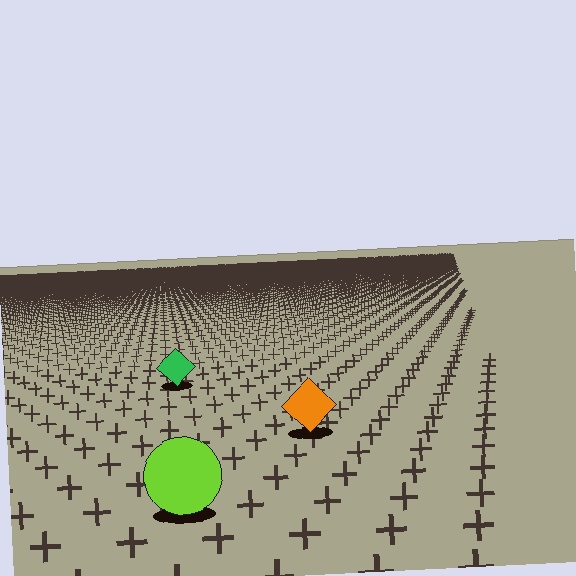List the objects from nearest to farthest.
From nearest to farthest: the lime circle, the orange diamond, the green diamond.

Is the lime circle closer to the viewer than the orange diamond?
Yes. The lime circle is closer — you can tell from the texture gradient: the ground texture is coarser near it.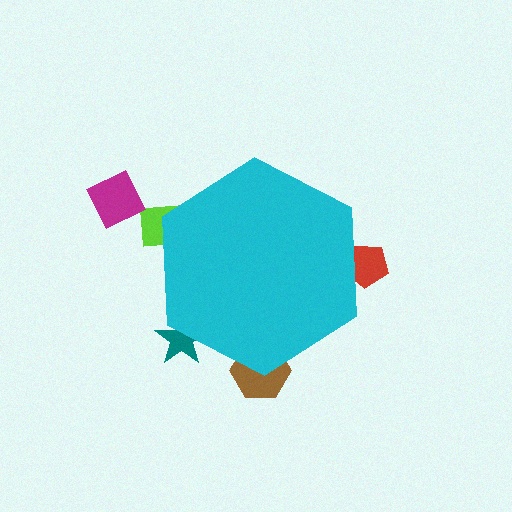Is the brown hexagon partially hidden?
Yes, the brown hexagon is partially hidden behind the cyan hexagon.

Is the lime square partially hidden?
Yes, the lime square is partially hidden behind the cyan hexagon.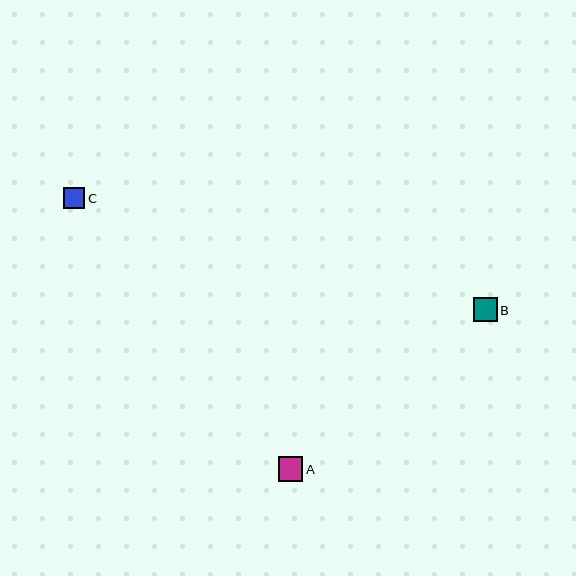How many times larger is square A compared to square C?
Square A is approximately 1.1 times the size of square C.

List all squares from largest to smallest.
From largest to smallest: A, B, C.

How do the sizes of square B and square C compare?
Square B and square C are approximately the same size.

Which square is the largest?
Square A is the largest with a size of approximately 25 pixels.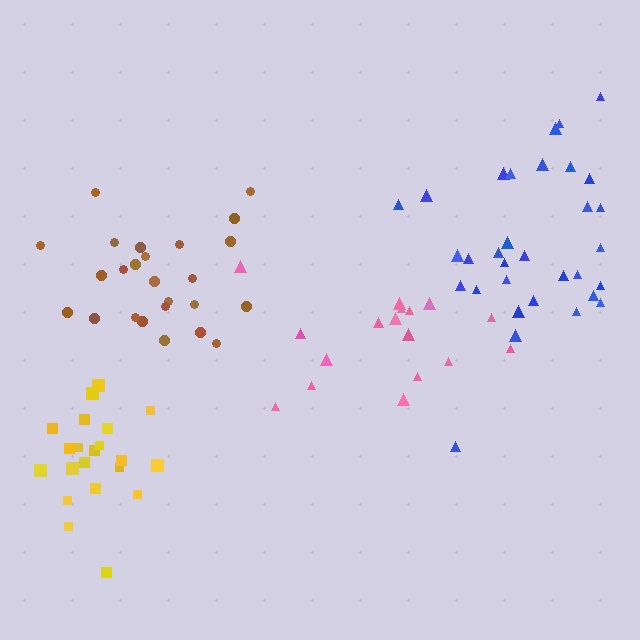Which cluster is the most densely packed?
Yellow.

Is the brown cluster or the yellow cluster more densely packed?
Yellow.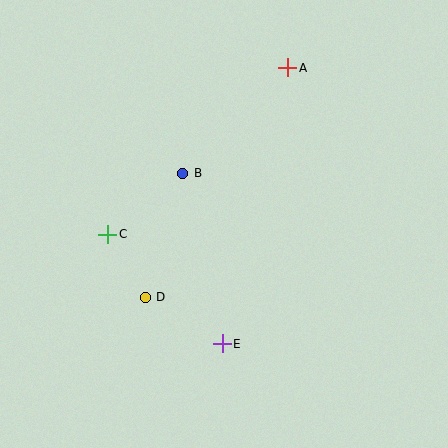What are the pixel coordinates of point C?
Point C is at (108, 234).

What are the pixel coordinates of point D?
Point D is at (145, 297).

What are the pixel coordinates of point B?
Point B is at (183, 173).